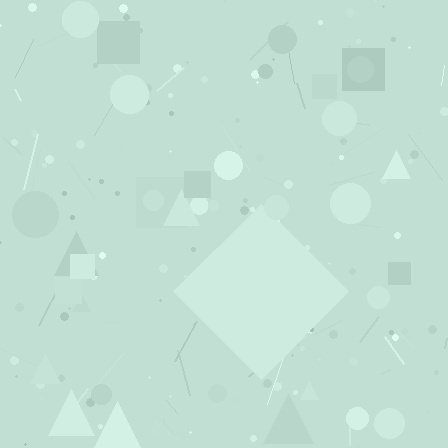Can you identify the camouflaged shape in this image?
The camouflaged shape is a diamond.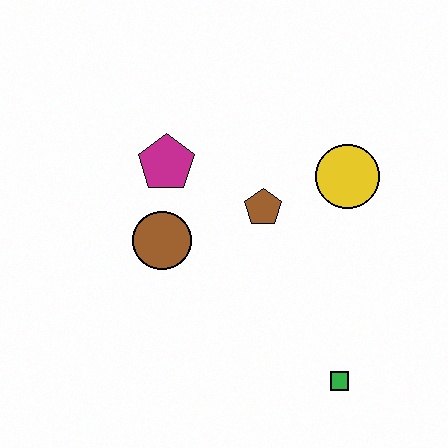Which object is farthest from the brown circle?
The green square is farthest from the brown circle.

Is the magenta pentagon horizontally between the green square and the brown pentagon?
No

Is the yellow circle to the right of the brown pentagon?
Yes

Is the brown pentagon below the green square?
No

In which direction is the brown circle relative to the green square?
The brown circle is to the left of the green square.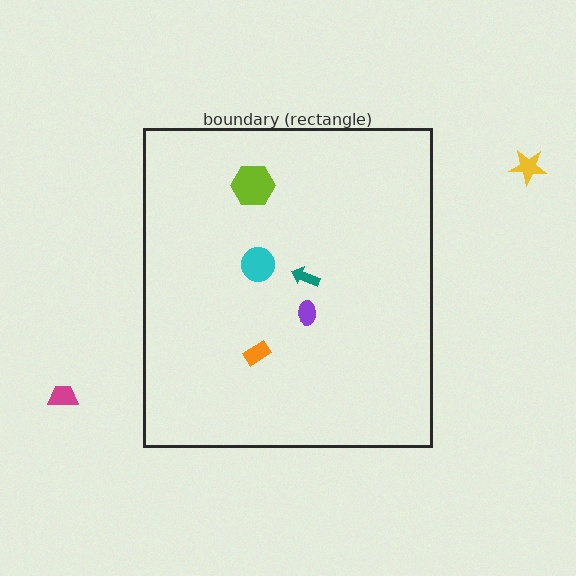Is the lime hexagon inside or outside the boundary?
Inside.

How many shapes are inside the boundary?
5 inside, 2 outside.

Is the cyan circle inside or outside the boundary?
Inside.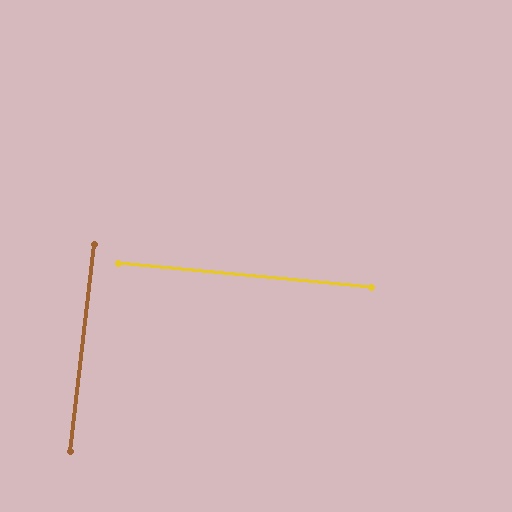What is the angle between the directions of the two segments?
Approximately 89 degrees.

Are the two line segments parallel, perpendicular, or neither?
Perpendicular — they meet at approximately 89°.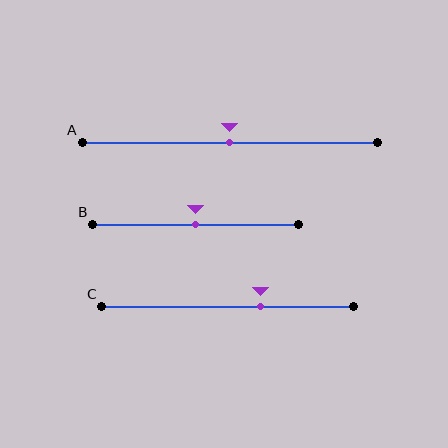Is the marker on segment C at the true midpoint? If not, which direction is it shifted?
No, the marker on segment C is shifted to the right by about 13% of the segment length.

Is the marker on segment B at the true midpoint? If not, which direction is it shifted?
Yes, the marker on segment B is at the true midpoint.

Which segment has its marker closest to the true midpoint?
Segment A has its marker closest to the true midpoint.